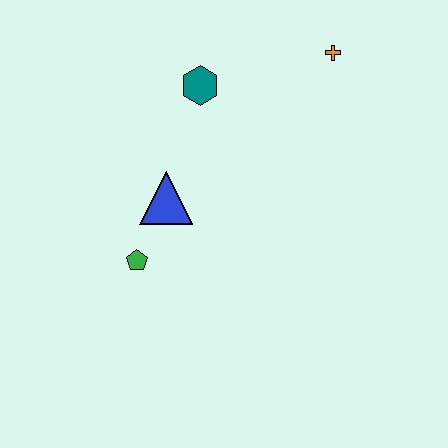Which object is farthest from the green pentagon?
The orange cross is farthest from the green pentagon.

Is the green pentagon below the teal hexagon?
Yes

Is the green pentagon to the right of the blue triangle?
No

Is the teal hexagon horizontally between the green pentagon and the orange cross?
Yes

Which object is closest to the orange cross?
The teal hexagon is closest to the orange cross.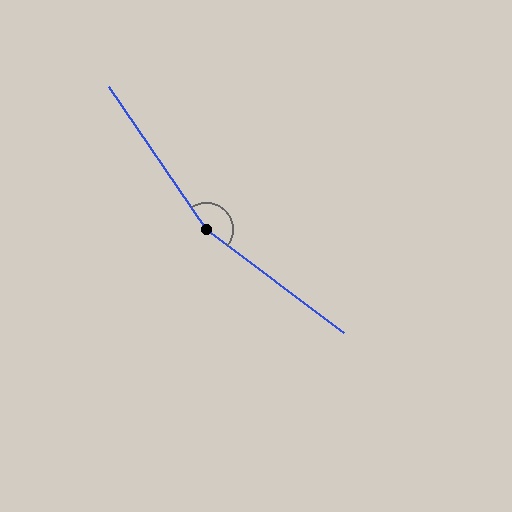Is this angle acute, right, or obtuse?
It is obtuse.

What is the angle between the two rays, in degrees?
Approximately 161 degrees.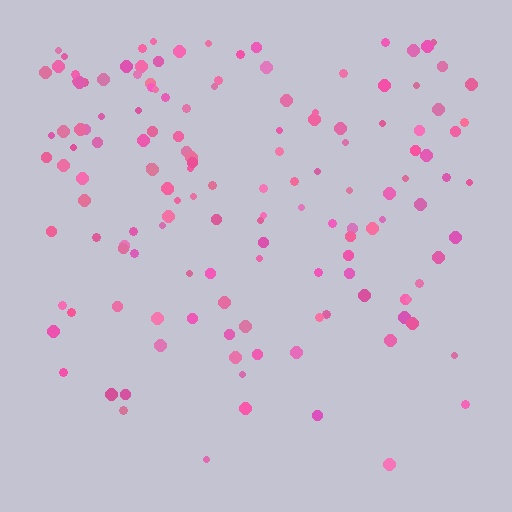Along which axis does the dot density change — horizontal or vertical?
Vertical.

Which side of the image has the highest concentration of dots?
The top.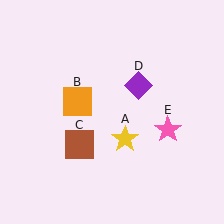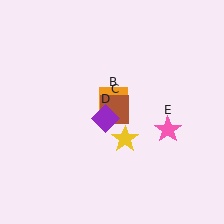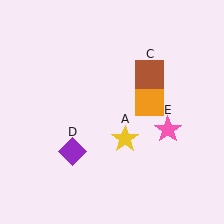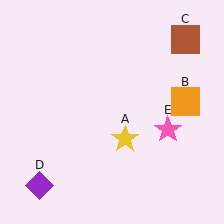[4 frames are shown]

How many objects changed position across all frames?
3 objects changed position: orange square (object B), brown square (object C), purple diamond (object D).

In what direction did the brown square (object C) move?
The brown square (object C) moved up and to the right.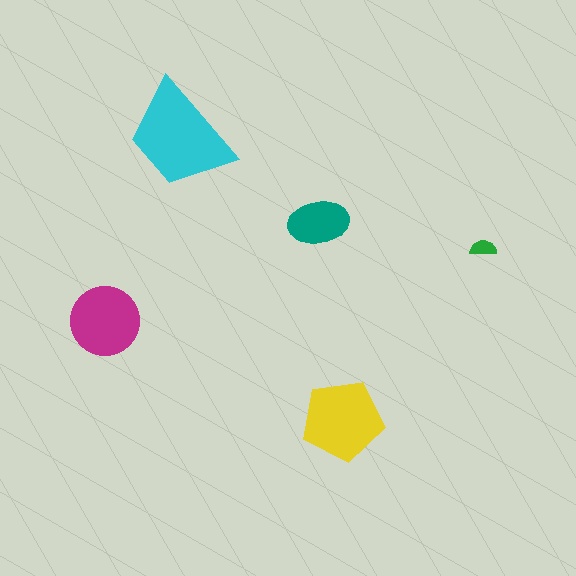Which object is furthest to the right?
The green semicircle is rightmost.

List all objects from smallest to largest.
The green semicircle, the teal ellipse, the magenta circle, the yellow pentagon, the cyan trapezoid.